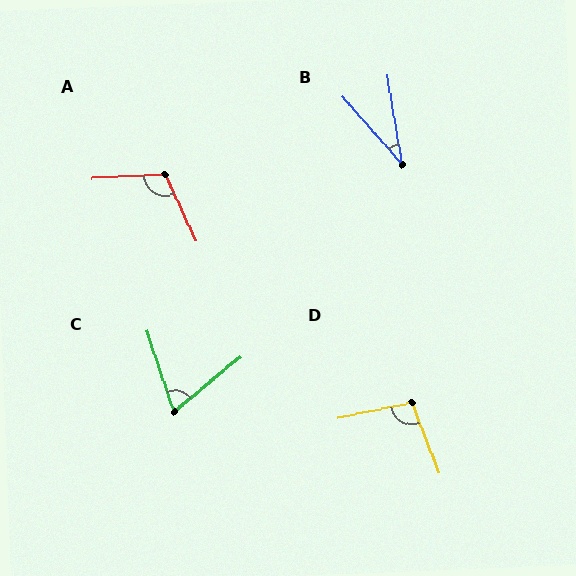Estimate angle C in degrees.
Approximately 69 degrees.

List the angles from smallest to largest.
B (32°), C (69°), D (99°), A (111°).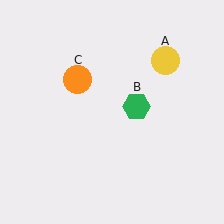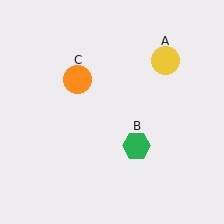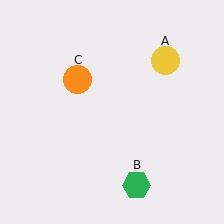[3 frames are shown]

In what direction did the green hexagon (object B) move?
The green hexagon (object B) moved down.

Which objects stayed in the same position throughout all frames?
Yellow circle (object A) and orange circle (object C) remained stationary.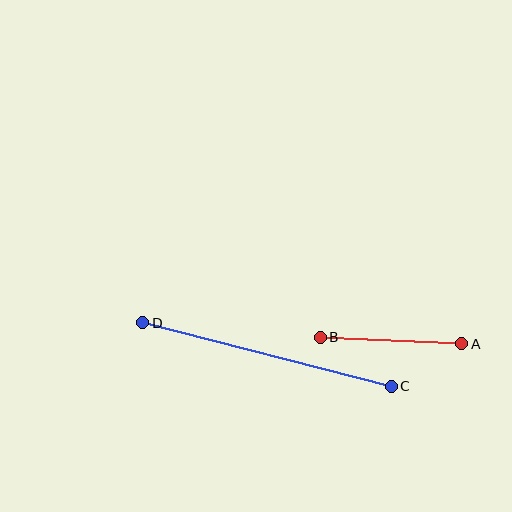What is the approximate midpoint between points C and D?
The midpoint is at approximately (267, 355) pixels.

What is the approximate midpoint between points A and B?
The midpoint is at approximately (391, 341) pixels.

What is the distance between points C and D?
The distance is approximately 256 pixels.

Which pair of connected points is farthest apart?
Points C and D are farthest apart.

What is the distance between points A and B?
The distance is approximately 142 pixels.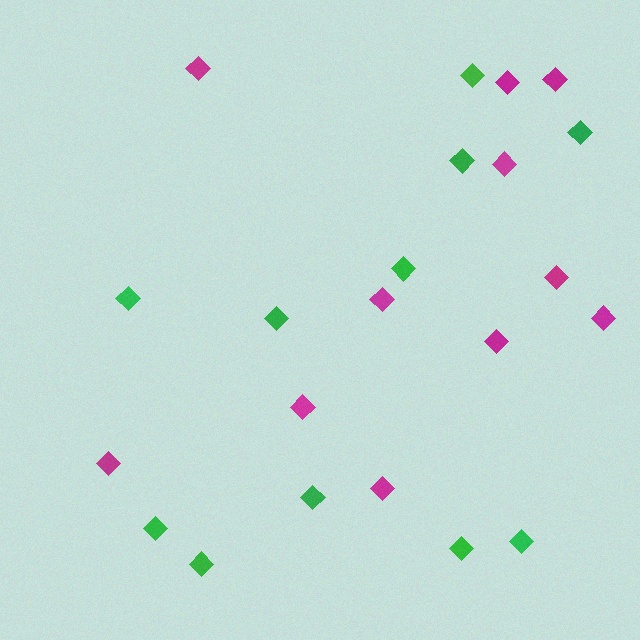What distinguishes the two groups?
There are 2 groups: one group of magenta diamonds (11) and one group of green diamonds (11).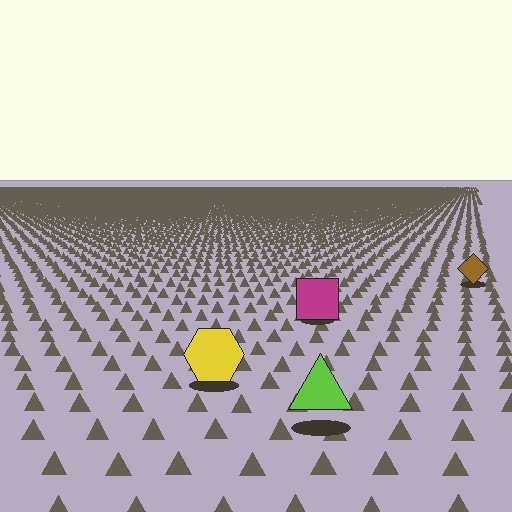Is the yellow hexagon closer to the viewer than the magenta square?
Yes. The yellow hexagon is closer — you can tell from the texture gradient: the ground texture is coarser near it.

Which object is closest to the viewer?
The lime triangle is closest. The texture marks near it are larger and more spread out.